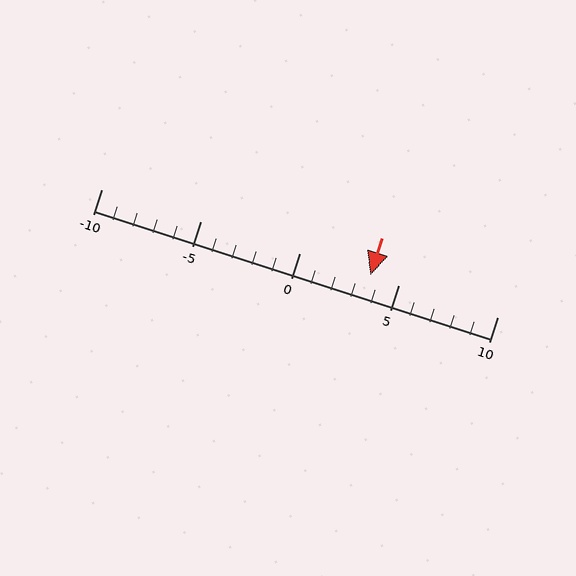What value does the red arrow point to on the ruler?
The red arrow points to approximately 4.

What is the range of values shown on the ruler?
The ruler shows values from -10 to 10.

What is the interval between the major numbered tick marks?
The major tick marks are spaced 5 units apart.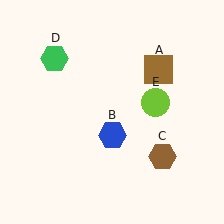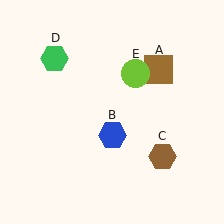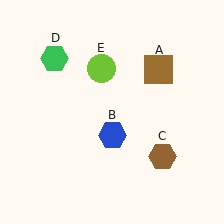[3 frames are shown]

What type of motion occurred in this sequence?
The lime circle (object E) rotated counterclockwise around the center of the scene.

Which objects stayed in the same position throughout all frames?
Brown square (object A) and blue hexagon (object B) and brown hexagon (object C) and green hexagon (object D) remained stationary.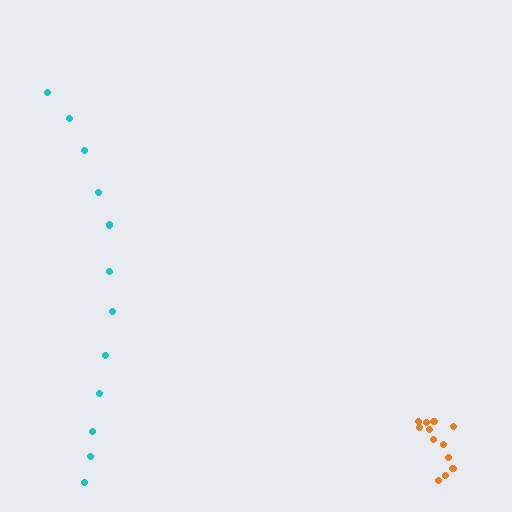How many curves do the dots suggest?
There are 2 distinct paths.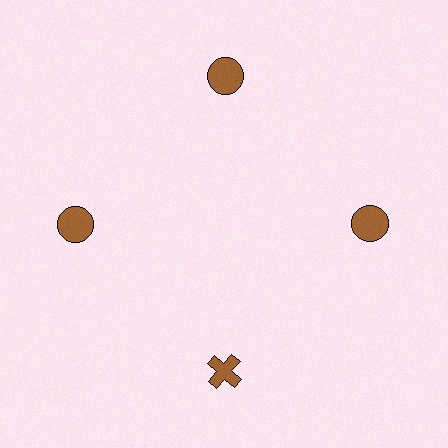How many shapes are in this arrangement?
There are 4 shapes arranged in a ring pattern.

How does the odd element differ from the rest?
It has a different shape: cross instead of circle.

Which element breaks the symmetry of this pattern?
The brown cross at roughly the 6 o'clock position breaks the symmetry. All other shapes are brown circles.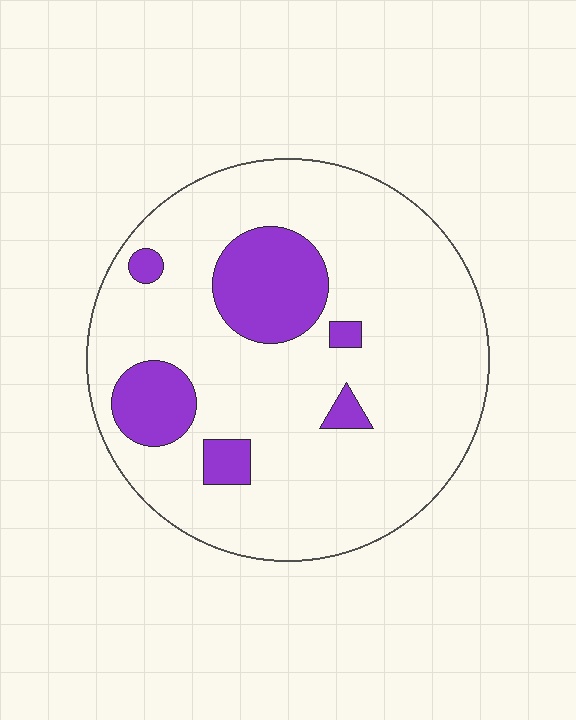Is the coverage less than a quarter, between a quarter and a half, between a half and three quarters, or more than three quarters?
Less than a quarter.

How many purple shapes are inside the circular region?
6.